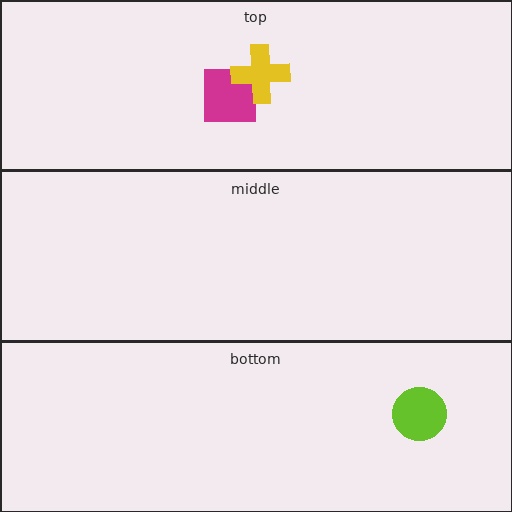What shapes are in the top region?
The magenta square, the yellow cross.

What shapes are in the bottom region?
The lime circle.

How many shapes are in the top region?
2.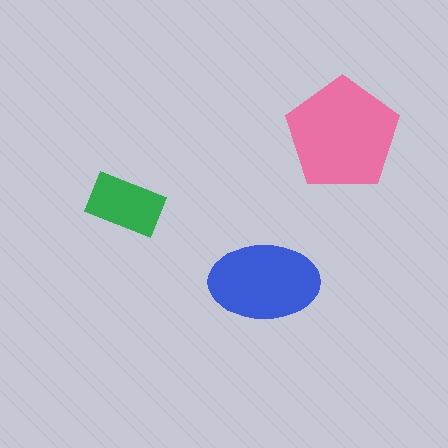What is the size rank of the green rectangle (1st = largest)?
3rd.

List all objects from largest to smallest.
The pink pentagon, the blue ellipse, the green rectangle.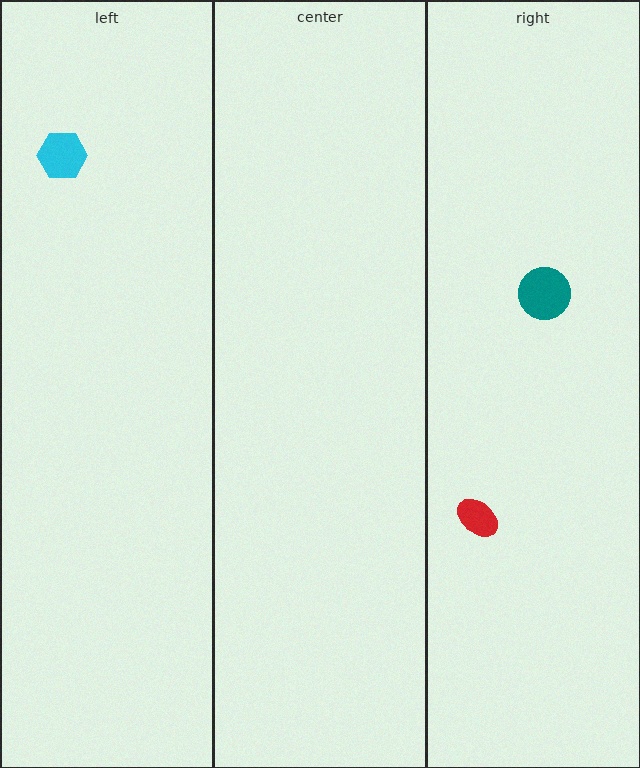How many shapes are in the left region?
1.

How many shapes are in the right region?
2.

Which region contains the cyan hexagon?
The left region.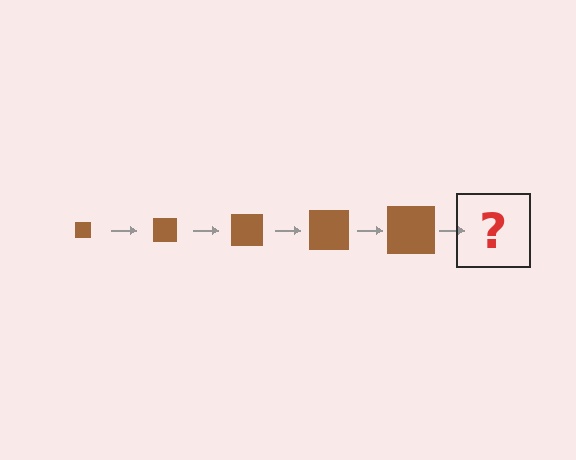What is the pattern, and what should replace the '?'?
The pattern is that the square gets progressively larger each step. The '?' should be a brown square, larger than the previous one.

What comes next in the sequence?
The next element should be a brown square, larger than the previous one.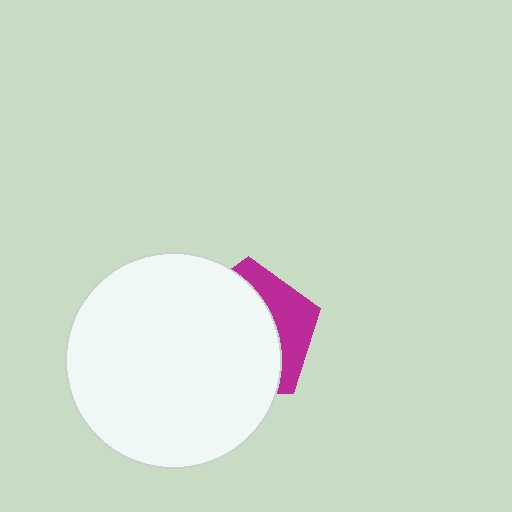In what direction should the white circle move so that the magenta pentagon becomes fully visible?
The white circle should move left. That is the shortest direction to clear the overlap and leave the magenta pentagon fully visible.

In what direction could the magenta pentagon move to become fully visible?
The magenta pentagon could move right. That would shift it out from behind the white circle entirely.